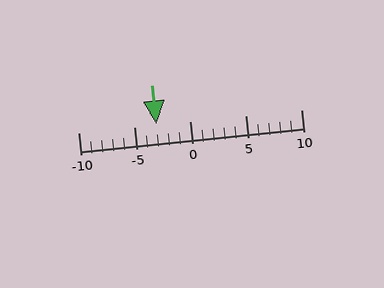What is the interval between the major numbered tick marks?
The major tick marks are spaced 5 units apart.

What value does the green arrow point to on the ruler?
The green arrow points to approximately -3.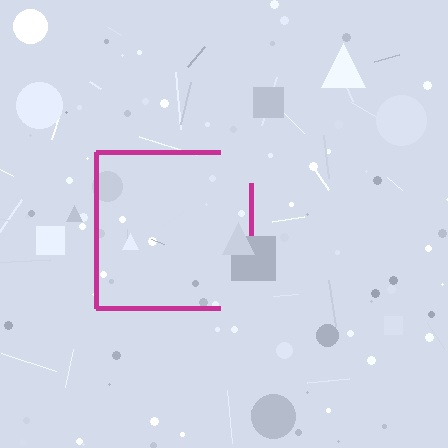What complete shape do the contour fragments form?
The contour fragments form a square.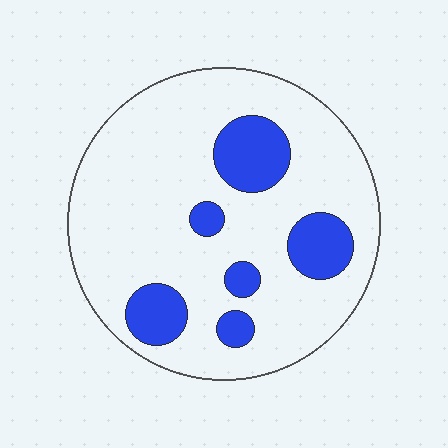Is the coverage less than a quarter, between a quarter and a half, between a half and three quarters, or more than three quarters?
Less than a quarter.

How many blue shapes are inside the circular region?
6.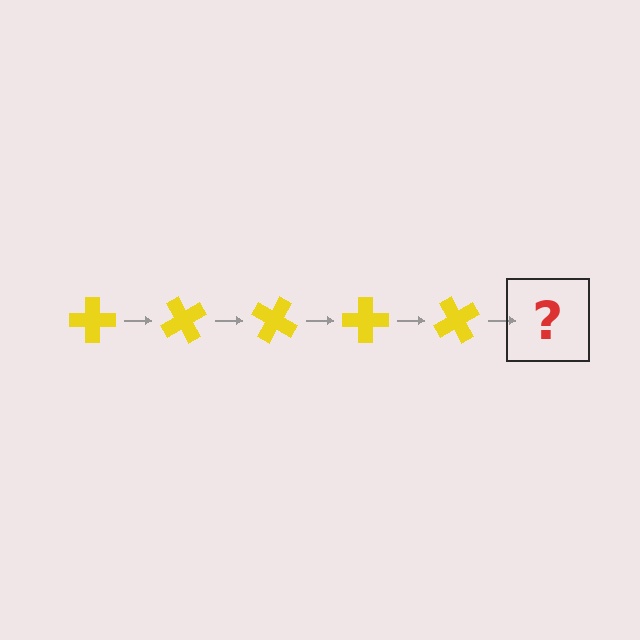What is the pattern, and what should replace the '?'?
The pattern is that the cross rotates 60 degrees each step. The '?' should be a yellow cross rotated 300 degrees.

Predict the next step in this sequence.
The next step is a yellow cross rotated 300 degrees.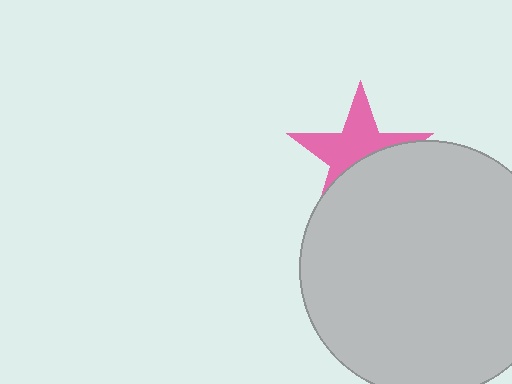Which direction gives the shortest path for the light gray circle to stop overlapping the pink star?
Moving down gives the shortest separation.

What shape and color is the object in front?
The object in front is a light gray circle.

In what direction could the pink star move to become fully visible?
The pink star could move up. That would shift it out from behind the light gray circle entirely.